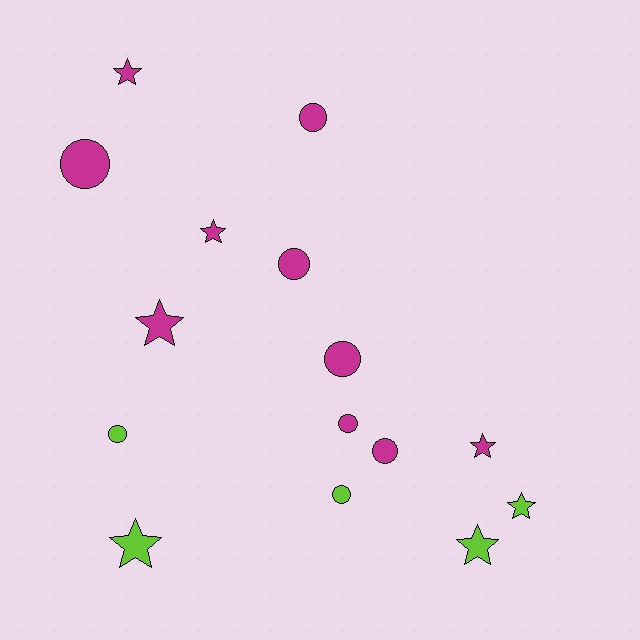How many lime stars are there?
There are 3 lime stars.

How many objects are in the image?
There are 15 objects.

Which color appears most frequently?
Magenta, with 10 objects.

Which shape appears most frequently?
Circle, with 8 objects.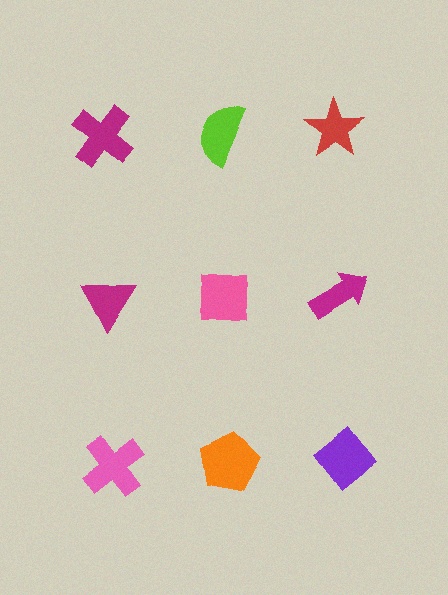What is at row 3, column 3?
A purple diamond.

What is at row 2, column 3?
A magenta arrow.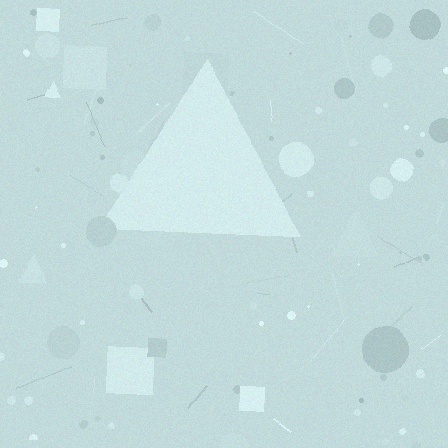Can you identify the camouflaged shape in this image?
The camouflaged shape is a triangle.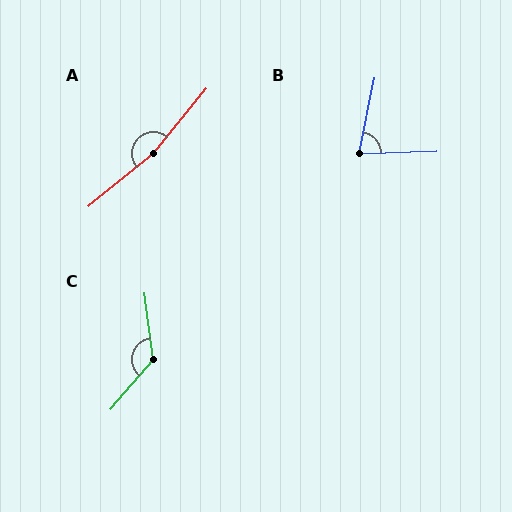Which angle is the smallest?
B, at approximately 77 degrees.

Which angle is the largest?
A, at approximately 169 degrees.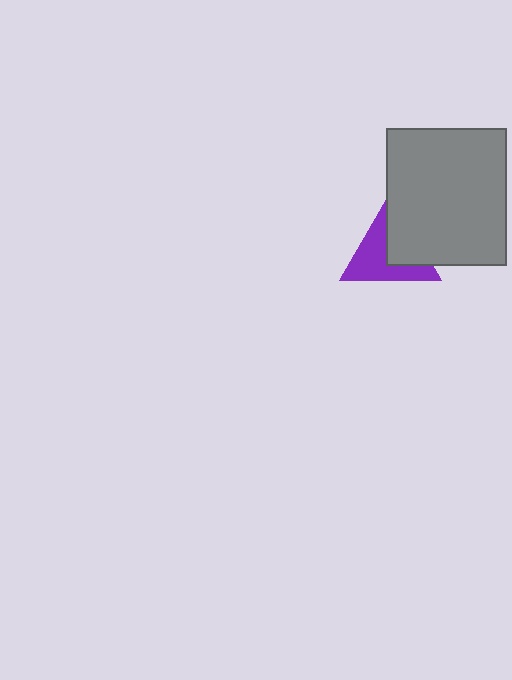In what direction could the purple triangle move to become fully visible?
The purple triangle could move left. That would shift it out from behind the gray rectangle entirely.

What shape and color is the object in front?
The object in front is a gray rectangle.